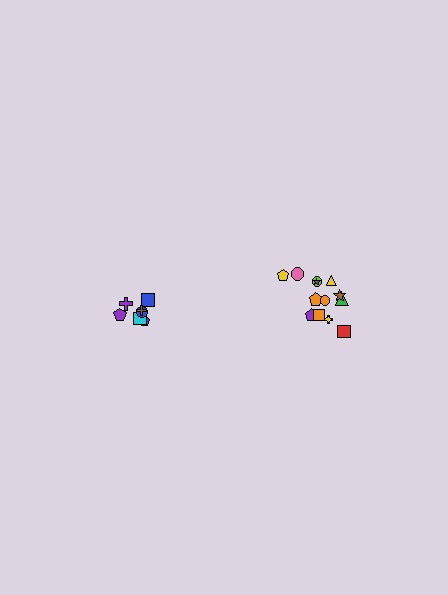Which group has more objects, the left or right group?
The right group.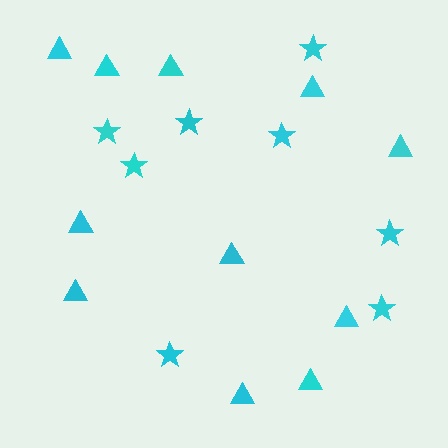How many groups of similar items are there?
There are 2 groups: one group of triangles (11) and one group of stars (8).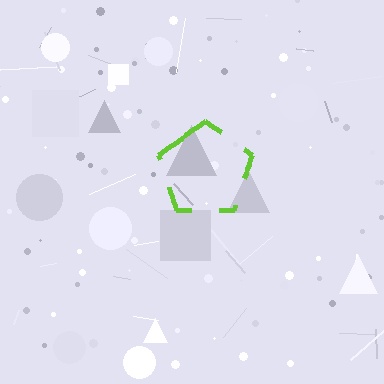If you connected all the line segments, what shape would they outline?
They would outline a pentagon.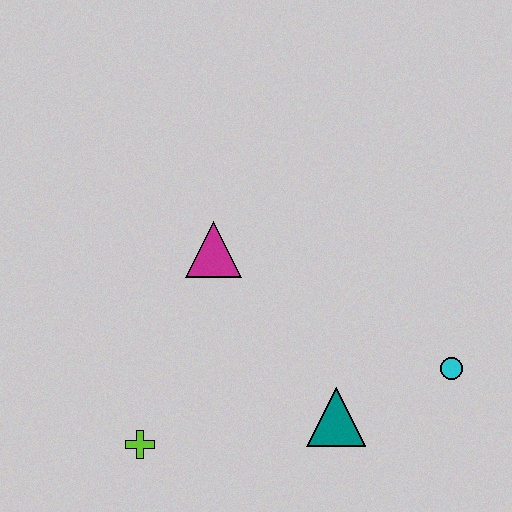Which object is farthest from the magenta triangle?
The cyan circle is farthest from the magenta triangle.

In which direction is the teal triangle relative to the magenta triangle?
The teal triangle is below the magenta triangle.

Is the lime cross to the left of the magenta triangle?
Yes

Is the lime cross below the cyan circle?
Yes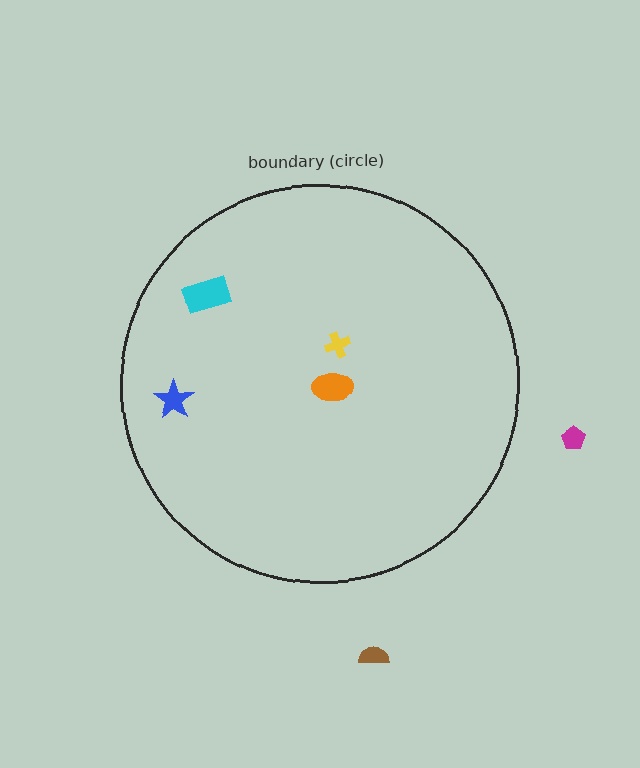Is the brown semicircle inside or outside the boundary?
Outside.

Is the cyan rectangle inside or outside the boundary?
Inside.